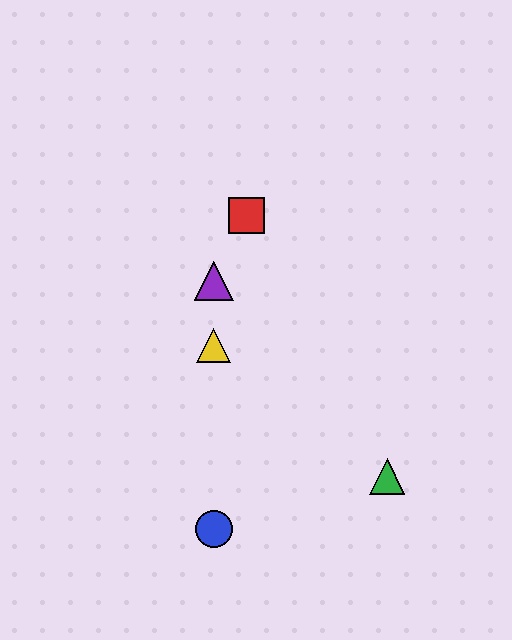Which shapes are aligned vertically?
The blue circle, the yellow triangle, the purple triangle are aligned vertically.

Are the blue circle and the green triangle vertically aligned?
No, the blue circle is at x≈214 and the green triangle is at x≈387.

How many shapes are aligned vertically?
3 shapes (the blue circle, the yellow triangle, the purple triangle) are aligned vertically.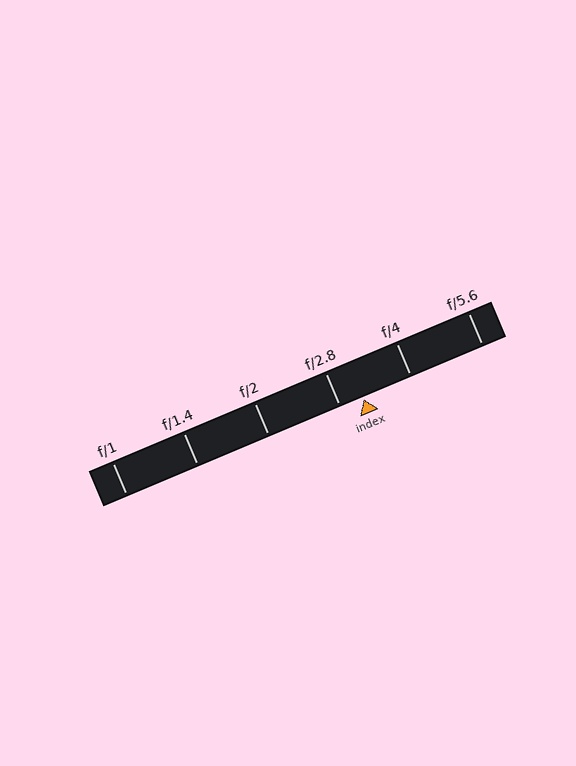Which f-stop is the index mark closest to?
The index mark is closest to f/2.8.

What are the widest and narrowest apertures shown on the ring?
The widest aperture shown is f/1 and the narrowest is f/5.6.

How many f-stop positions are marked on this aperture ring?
There are 6 f-stop positions marked.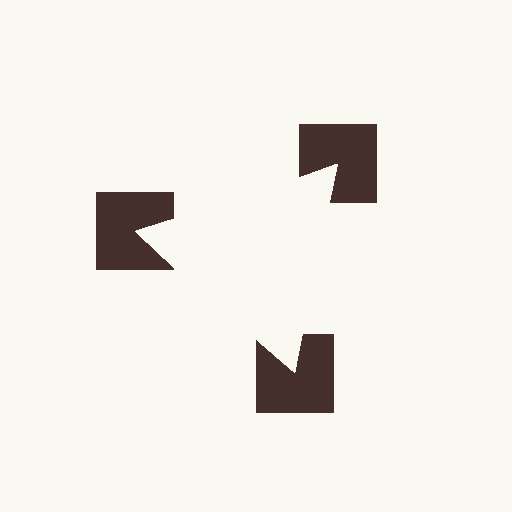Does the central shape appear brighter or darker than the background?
It typically appears slightly brighter than the background, even though no actual brightness change is drawn.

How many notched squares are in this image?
There are 3 — one at each vertex of the illusory triangle.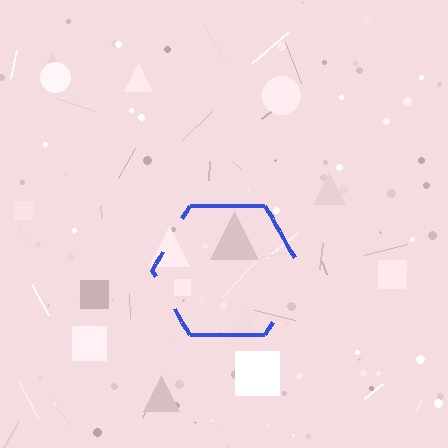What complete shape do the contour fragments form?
The contour fragments form a hexagon.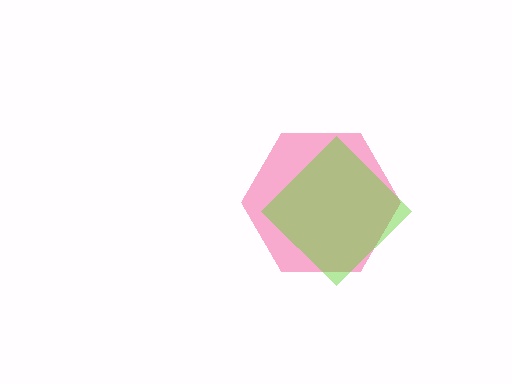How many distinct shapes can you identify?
There are 2 distinct shapes: a pink hexagon, a lime diamond.